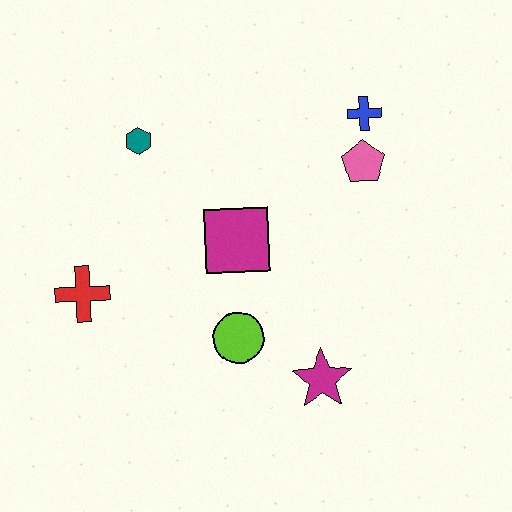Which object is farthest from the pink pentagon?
The red cross is farthest from the pink pentagon.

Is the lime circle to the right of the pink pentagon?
No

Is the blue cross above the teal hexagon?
Yes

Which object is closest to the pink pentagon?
The blue cross is closest to the pink pentagon.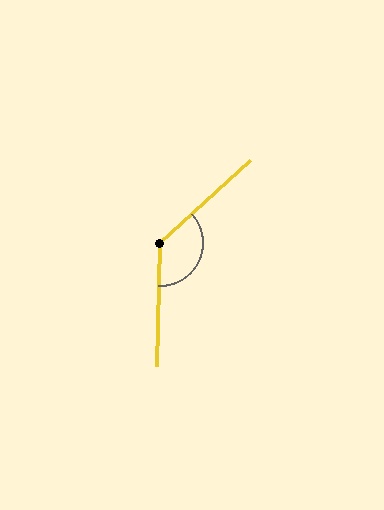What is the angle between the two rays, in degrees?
Approximately 134 degrees.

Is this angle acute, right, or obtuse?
It is obtuse.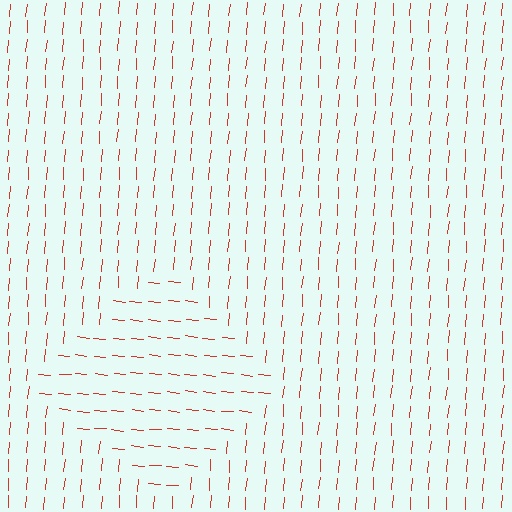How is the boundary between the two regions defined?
The boundary is defined purely by a change in line orientation (approximately 89 degrees difference). All lines are the same color and thickness.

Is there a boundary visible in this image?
Yes, there is a texture boundary formed by a change in line orientation.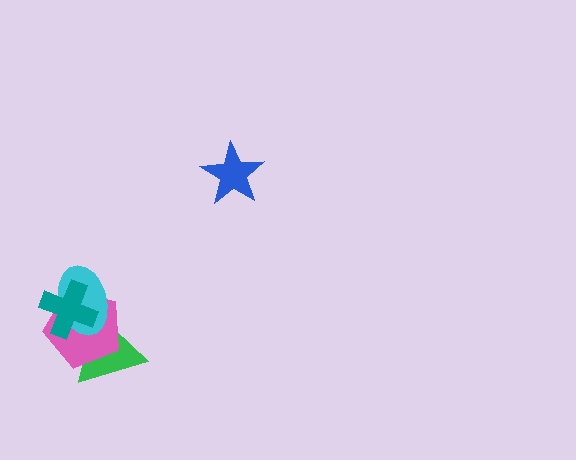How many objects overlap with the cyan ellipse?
3 objects overlap with the cyan ellipse.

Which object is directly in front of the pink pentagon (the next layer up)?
The cyan ellipse is directly in front of the pink pentagon.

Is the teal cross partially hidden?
No, no other shape covers it.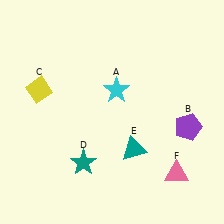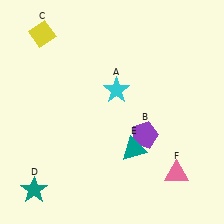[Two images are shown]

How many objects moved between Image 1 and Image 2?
3 objects moved between the two images.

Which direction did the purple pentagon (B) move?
The purple pentagon (B) moved left.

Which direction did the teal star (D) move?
The teal star (D) moved left.